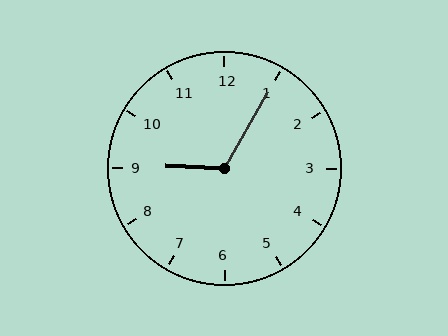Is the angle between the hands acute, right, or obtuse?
It is obtuse.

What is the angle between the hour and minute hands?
Approximately 118 degrees.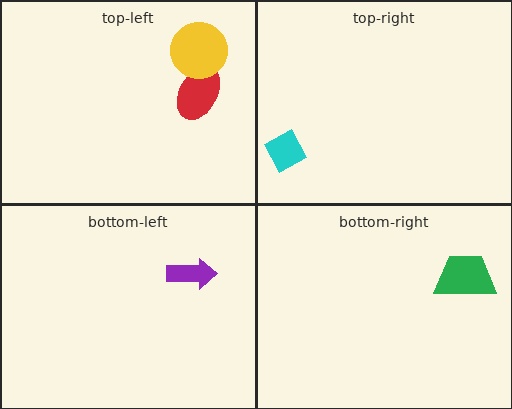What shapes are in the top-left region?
The red ellipse, the yellow circle.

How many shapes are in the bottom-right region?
1.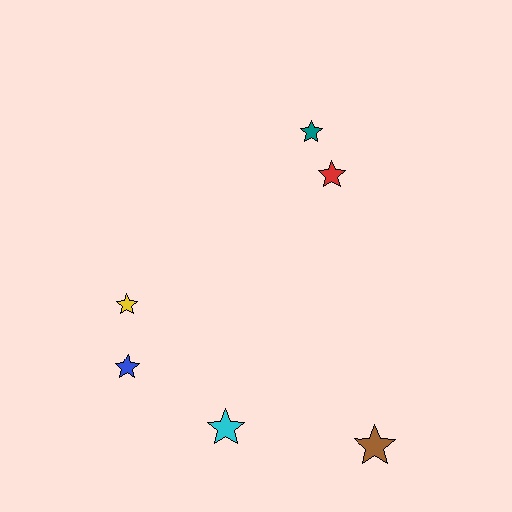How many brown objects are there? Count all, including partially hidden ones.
There is 1 brown object.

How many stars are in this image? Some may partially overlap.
There are 6 stars.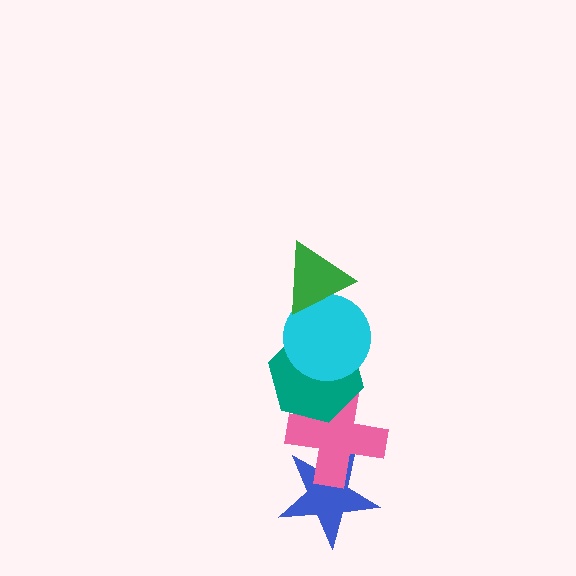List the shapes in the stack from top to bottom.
From top to bottom: the green triangle, the cyan circle, the teal hexagon, the pink cross, the blue star.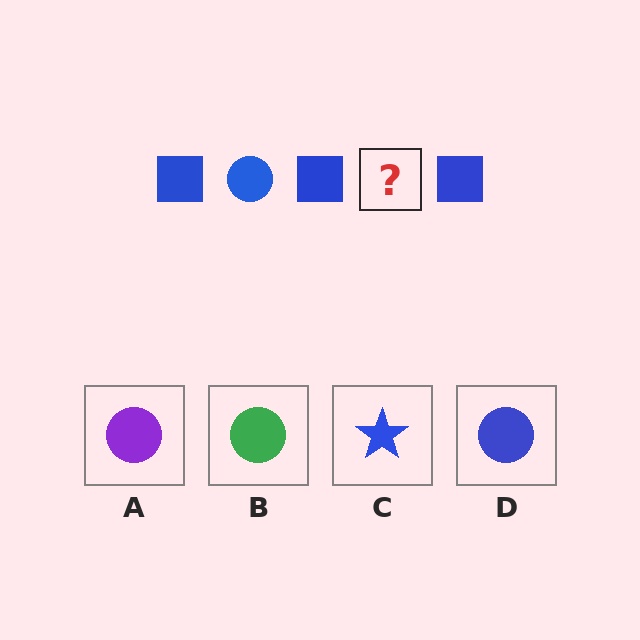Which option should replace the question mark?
Option D.